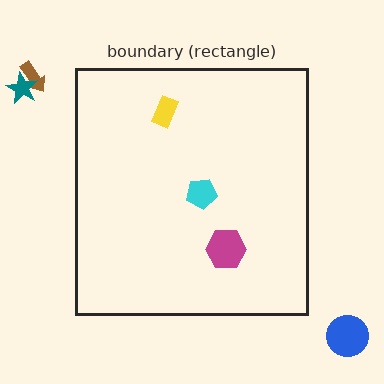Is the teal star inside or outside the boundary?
Outside.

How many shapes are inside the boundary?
3 inside, 3 outside.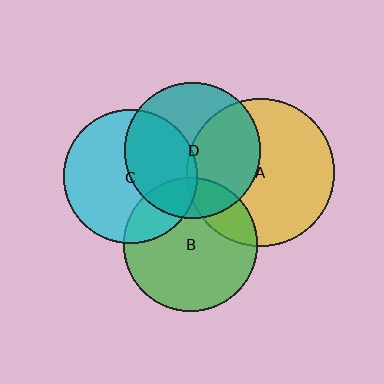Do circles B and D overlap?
Yes.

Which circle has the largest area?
Circle A (yellow).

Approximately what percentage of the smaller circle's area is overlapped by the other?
Approximately 20%.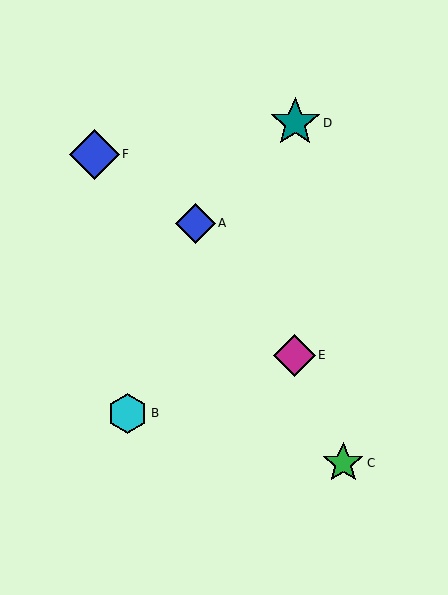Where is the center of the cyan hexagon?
The center of the cyan hexagon is at (128, 414).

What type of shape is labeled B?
Shape B is a cyan hexagon.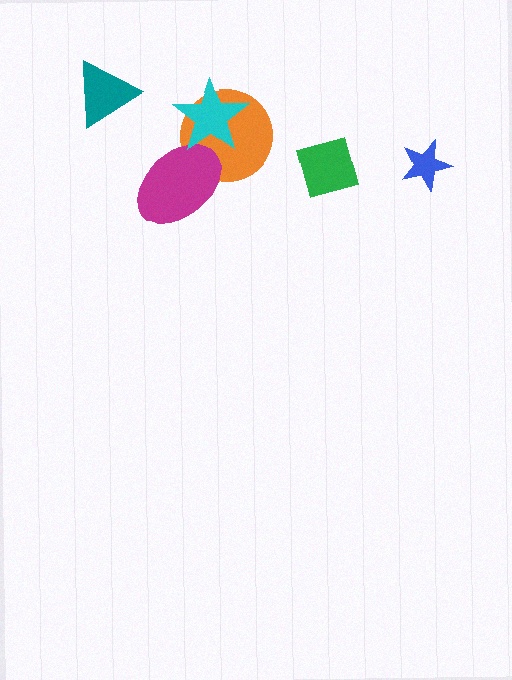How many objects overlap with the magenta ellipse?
2 objects overlap with the magenta ellipse.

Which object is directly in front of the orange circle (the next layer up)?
The magenta ellipse is directly in front of the orange circle.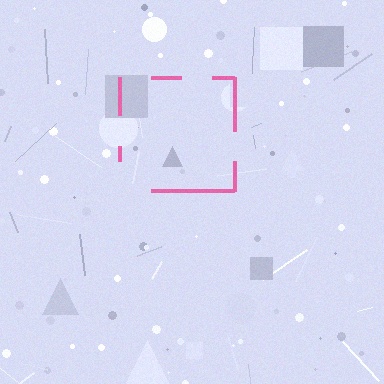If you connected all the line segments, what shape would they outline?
They would outline a square.